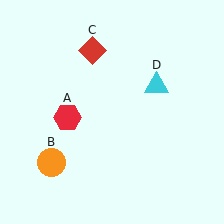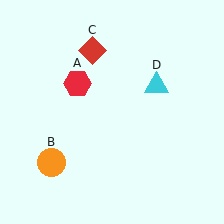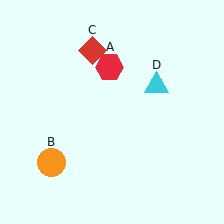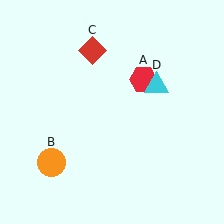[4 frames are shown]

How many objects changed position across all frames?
1 object changed position: red hexagon (object A).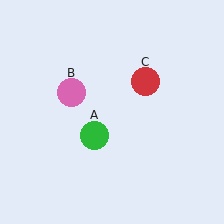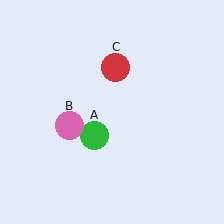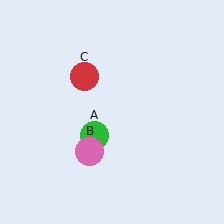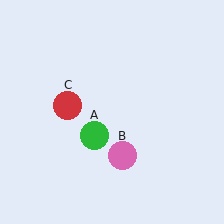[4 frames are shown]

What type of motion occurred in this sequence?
The pink circle (object B), red circle (object C) rotated counterclockwise around the center of the scene.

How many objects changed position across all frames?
2 objects changed position: pink circle (object B), red circle (object C).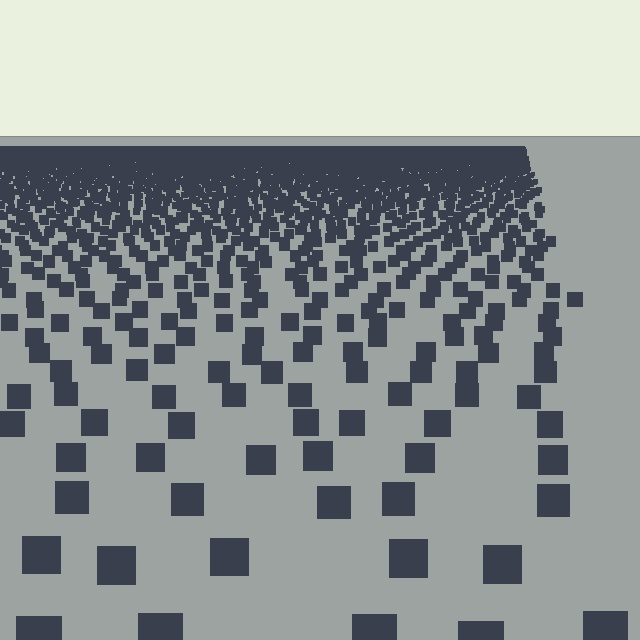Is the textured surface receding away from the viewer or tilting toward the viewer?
The surface is receding away from the viewer. Texture elements get smaller and denser toward the top.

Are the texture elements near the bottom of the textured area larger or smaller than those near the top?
Larger. Near the bottom, elements are closer to the viewer and appear at a bigger on-screen size.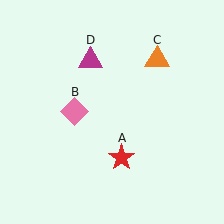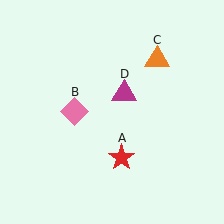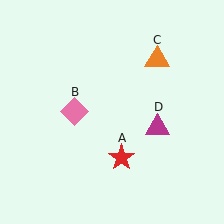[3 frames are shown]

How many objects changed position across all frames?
1 object changed position: magenta triangle (object D).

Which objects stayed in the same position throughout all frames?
Red star (object A) and pink diamond (object B) and orange triangle (object C) remained stationary.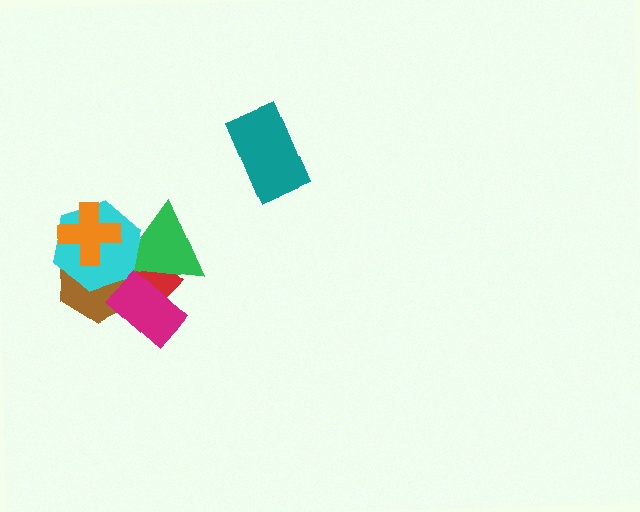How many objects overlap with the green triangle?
4 objects overlap with the green triangle.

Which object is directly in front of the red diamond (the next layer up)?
The brown hexagon is directly in front of the red diamond.